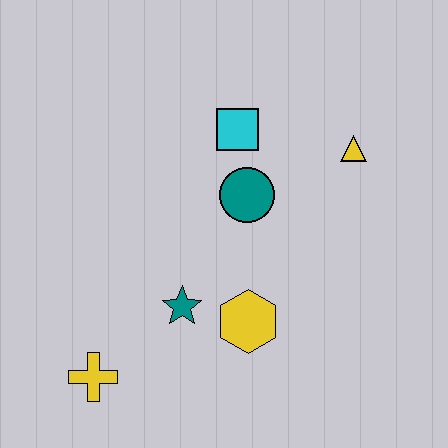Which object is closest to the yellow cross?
The teal star is closest to the yellow cross.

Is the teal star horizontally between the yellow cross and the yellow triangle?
Yes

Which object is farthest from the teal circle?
The yellow cross is farthest from the teal circle.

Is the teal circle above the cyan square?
No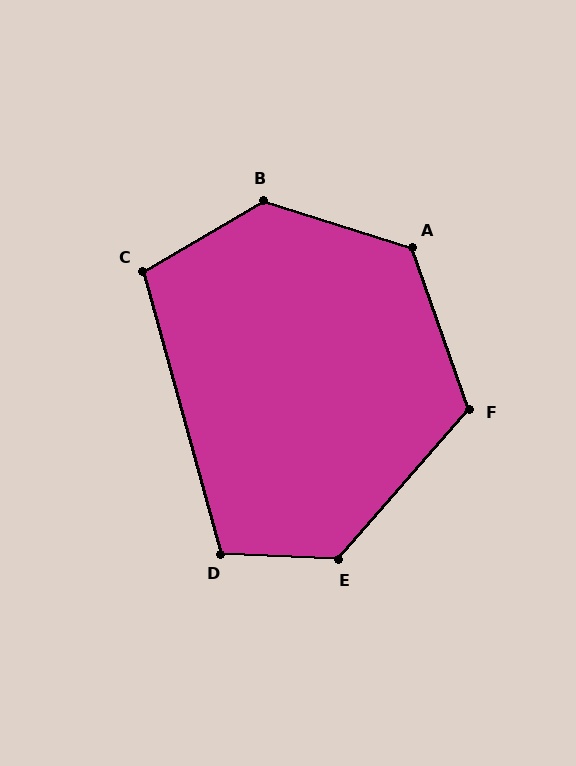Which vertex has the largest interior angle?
B, at approximately 132 degrees.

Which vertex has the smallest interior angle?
C, at approximately 105 degrees.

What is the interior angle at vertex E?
Approximately 128 degrees (obtuse).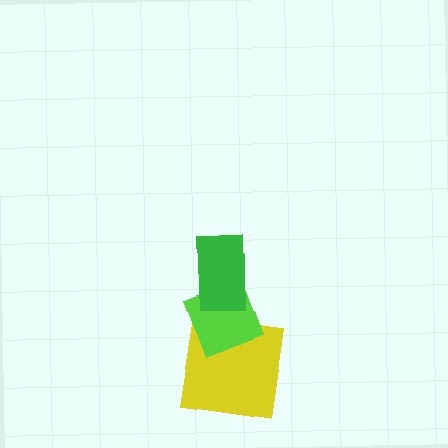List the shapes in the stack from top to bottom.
From top to bottom: the green rectangle, the lime diamond, the yellow square.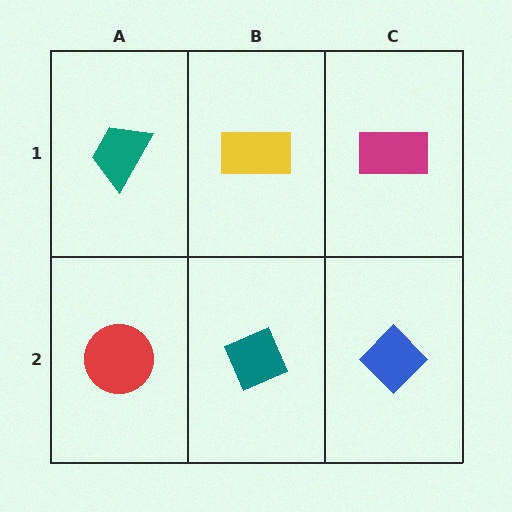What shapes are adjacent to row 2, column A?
A teal trapezoid (row 1, column A), a teal diamond (row 2, column B).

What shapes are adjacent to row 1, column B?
A teal diamond (row 2, column B), a teal trapezoid (row 1, column A), a magenta rectangle (row 1, column C).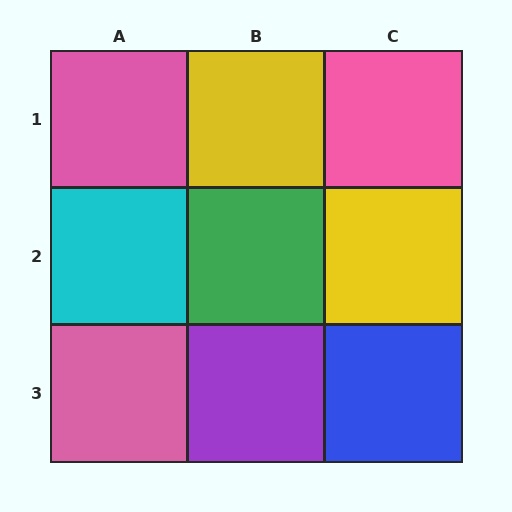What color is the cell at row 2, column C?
Yellow.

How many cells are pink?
3 cells are pink.